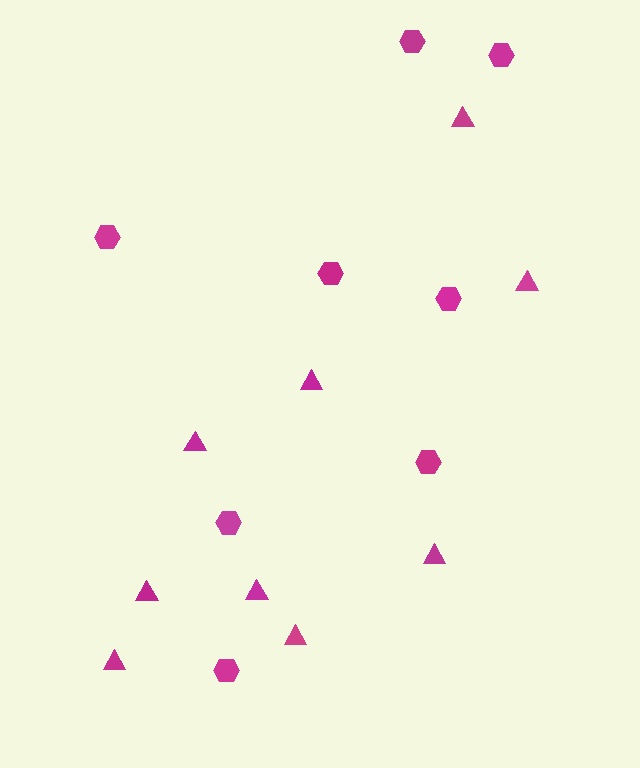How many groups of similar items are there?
There are 2 groups: one group of triangles (9) and one group of hexagons (8).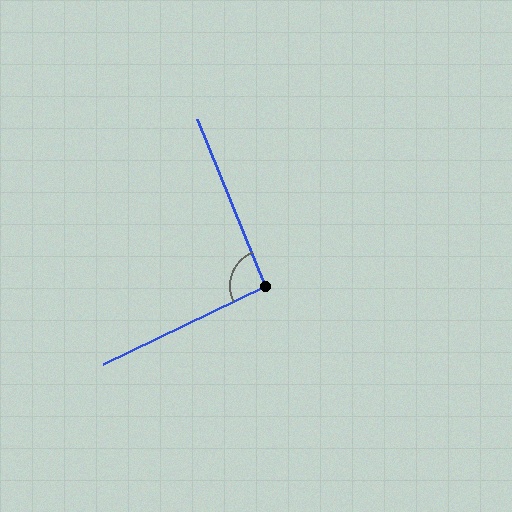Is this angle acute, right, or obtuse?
It is approximately a right angle.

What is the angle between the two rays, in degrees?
Approximately 94 degrees.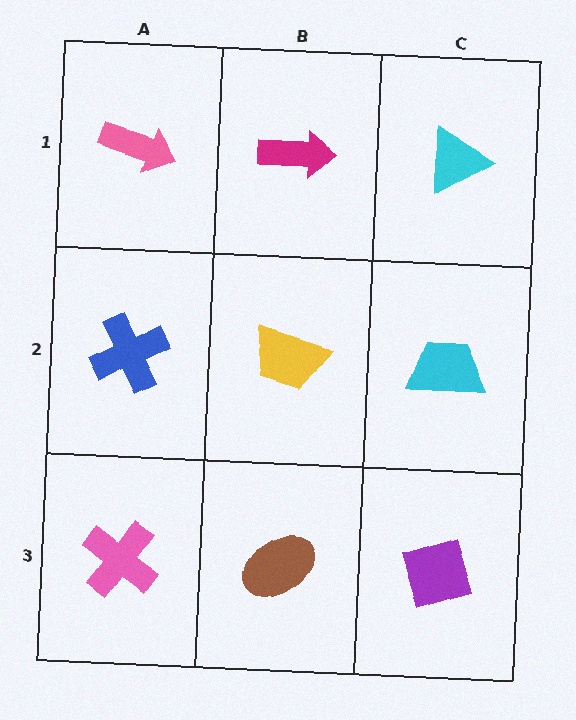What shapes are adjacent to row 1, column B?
A yellow trapezoid (row 2, column B), a pink arrow (row 1, column A), a cyan triangle (row 1, column C).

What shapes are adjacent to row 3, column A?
A blue cross (row 2, column A), a brown ellipse (row 3, column B).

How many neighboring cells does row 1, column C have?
2.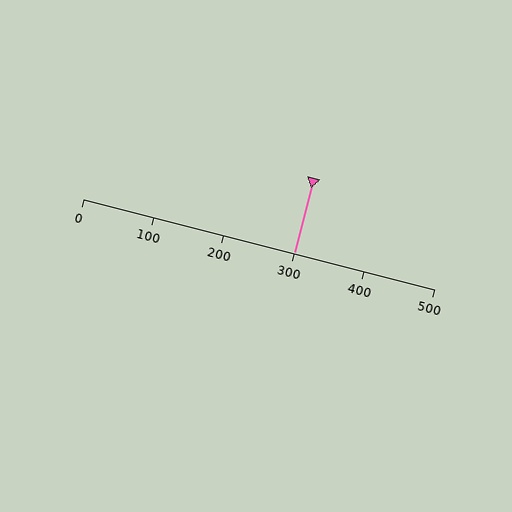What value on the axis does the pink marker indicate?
The marker indicates approximately 300.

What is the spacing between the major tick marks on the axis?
The major ticks are spaced 100 apart.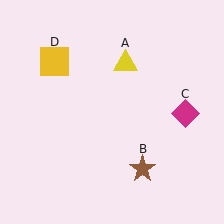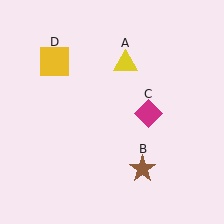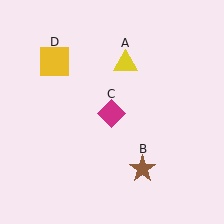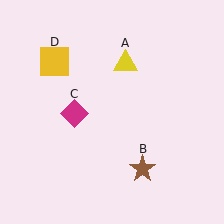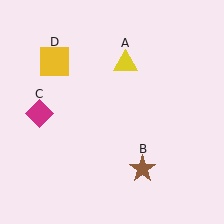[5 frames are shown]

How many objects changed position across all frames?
1 object changed position: magenta diamond (object C).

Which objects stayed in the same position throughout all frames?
Yellow triangle (object A) and brown star (object B) and yellow square (object D) remained stationary.